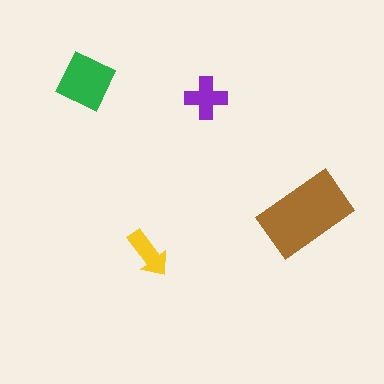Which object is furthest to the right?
The brown rectangle is rightmost.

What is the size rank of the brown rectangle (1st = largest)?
1st.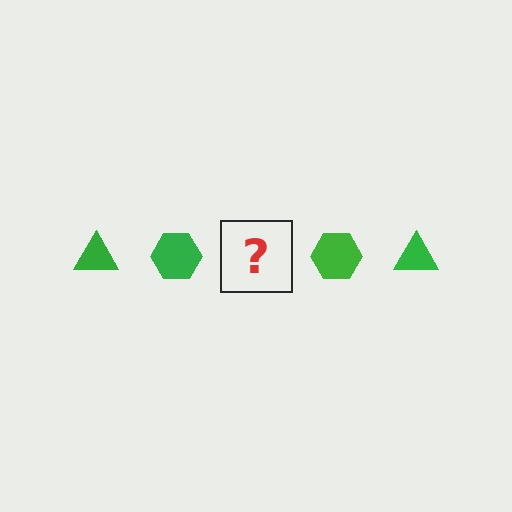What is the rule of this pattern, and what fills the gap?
The rule is that the pattern cycles through triangle, hexagon shapes in green. The gap should be filled with a green triangle.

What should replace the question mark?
The question mark should be replaced with a green triangle.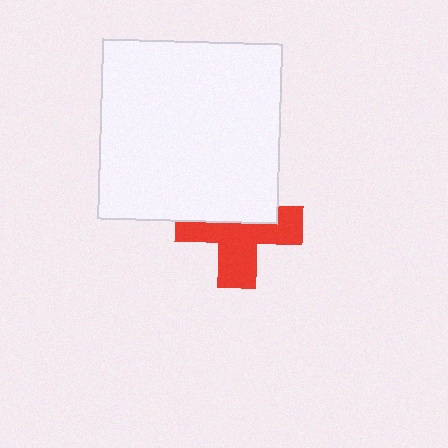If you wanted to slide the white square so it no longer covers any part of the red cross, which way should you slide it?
Slide it up — that is the most direct way to separate the two shapes.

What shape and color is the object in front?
The object in front is a white square.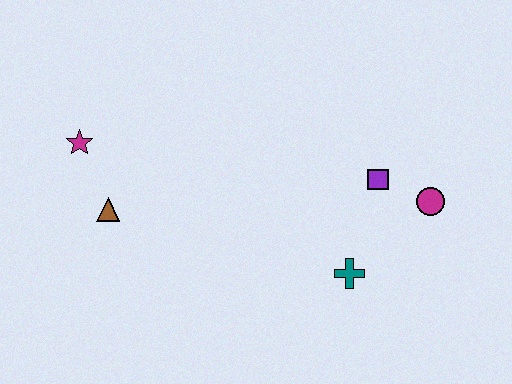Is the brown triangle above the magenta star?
No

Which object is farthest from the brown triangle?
The magenta circle is farthest from the brown triangle.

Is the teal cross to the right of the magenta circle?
No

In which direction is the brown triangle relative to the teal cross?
The brown triangle is to the left of the teal cross.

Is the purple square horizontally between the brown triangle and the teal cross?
No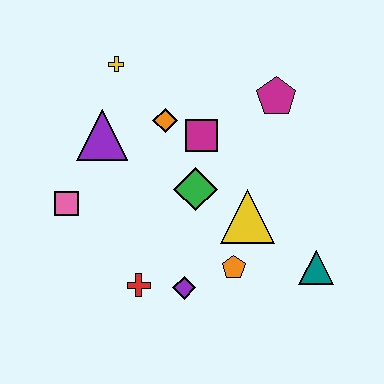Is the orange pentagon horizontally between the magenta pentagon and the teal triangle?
No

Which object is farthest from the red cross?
The magenta pentagon is farthest from the red cross.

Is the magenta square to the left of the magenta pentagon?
Yes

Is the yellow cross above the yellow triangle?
Yes